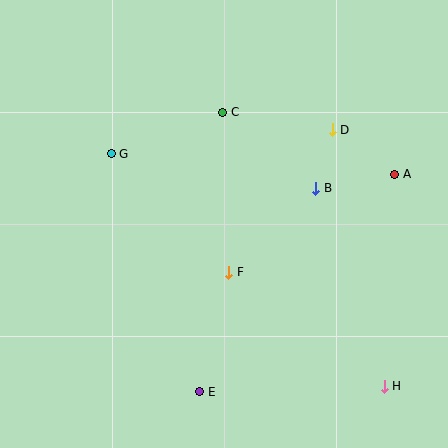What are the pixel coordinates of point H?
Point H is at (384, 386).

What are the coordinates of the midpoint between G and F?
The midpoint between G and F is at (170, 213).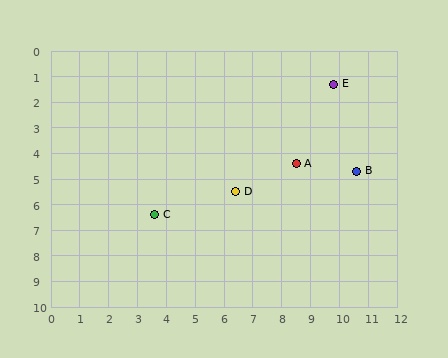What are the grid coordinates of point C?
Point C is at approximately (3.6, 6.4).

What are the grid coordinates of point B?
Point B is at approximately (10.6, 4.7).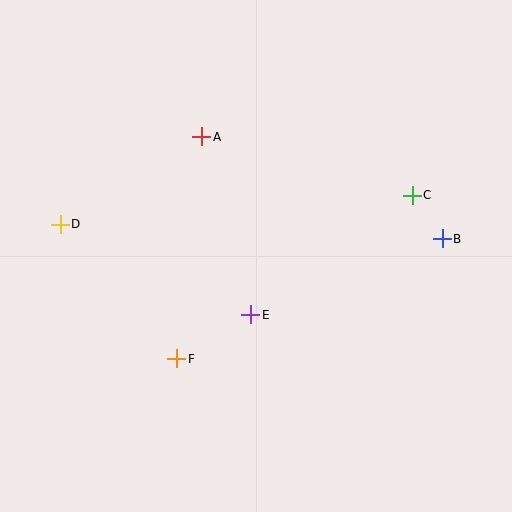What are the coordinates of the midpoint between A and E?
The midpoint between A and E is at (226, 226).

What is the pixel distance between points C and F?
The distance between C and F is 287 pixels.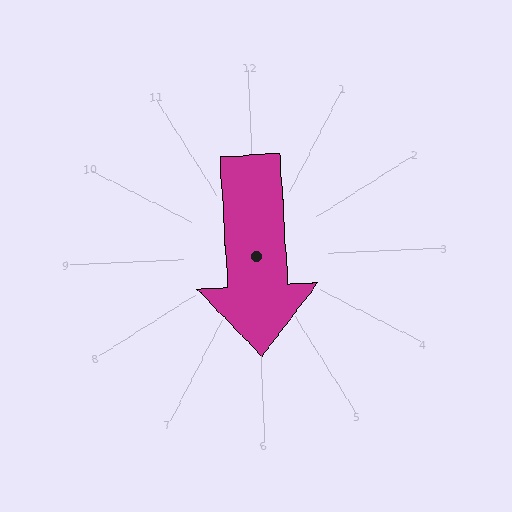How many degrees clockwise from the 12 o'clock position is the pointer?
Approximately 179 degrees.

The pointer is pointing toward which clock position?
Roughly 6 o'clock.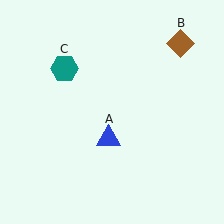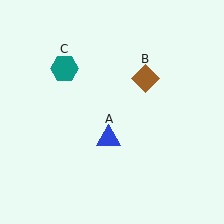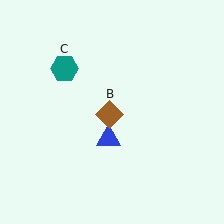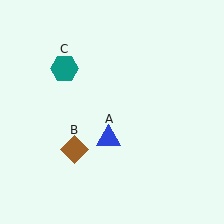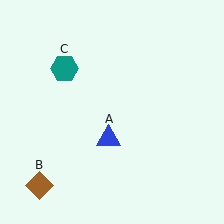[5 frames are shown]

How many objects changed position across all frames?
1 object changed position: brown diamond (object B).